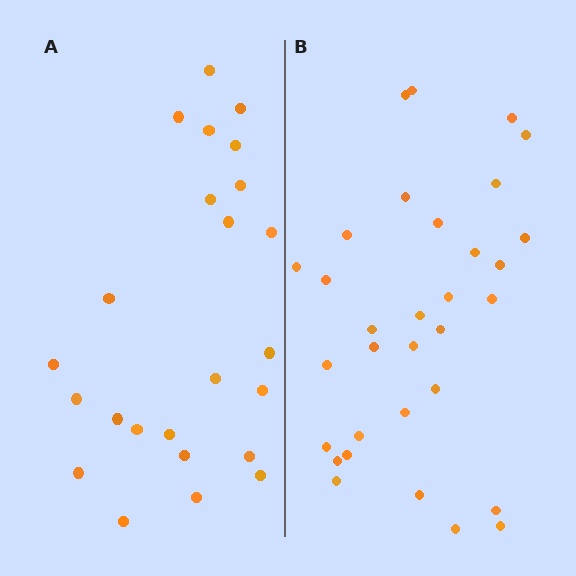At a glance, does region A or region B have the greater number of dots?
Region B (the right region) has more dots.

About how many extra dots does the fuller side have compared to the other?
Region B has roughly 8 or so more dots than region A.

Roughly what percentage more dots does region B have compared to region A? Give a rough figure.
About 35% more.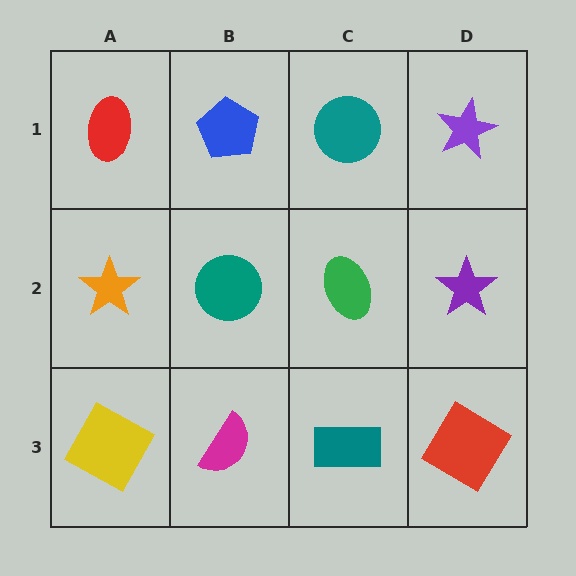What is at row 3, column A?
A yellow square.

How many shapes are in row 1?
4 shapes.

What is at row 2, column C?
A green ellipse.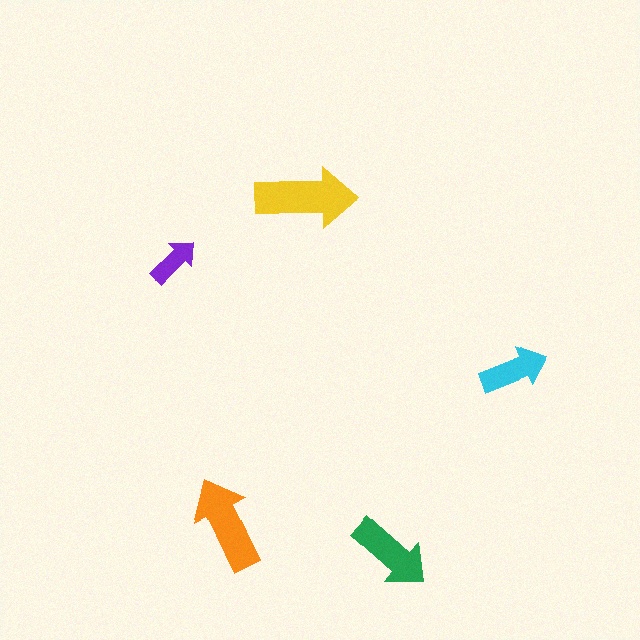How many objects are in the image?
There are 5 objects in the image.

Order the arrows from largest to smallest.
the yellow one, the orange one, the green one, the cyan one, the purple one.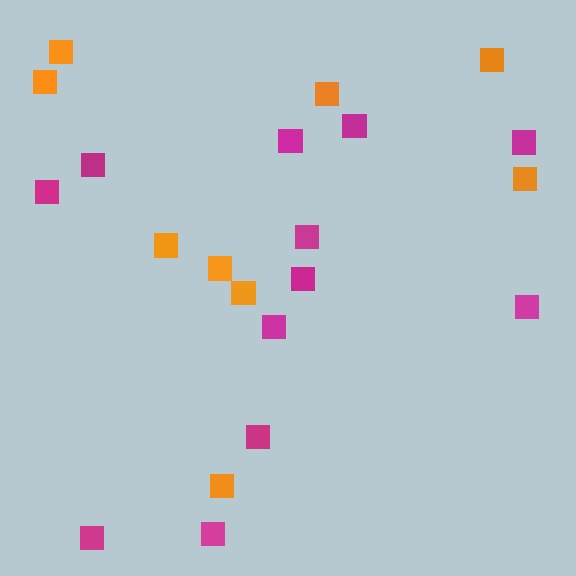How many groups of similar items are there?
There are 2 groups: one group of magenta squares (12) and one group of orange squares (9).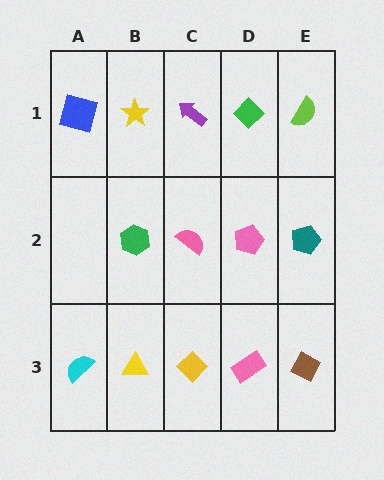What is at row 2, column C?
A pink semicircle.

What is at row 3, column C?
A yellow diamond.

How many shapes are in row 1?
5 shapes.